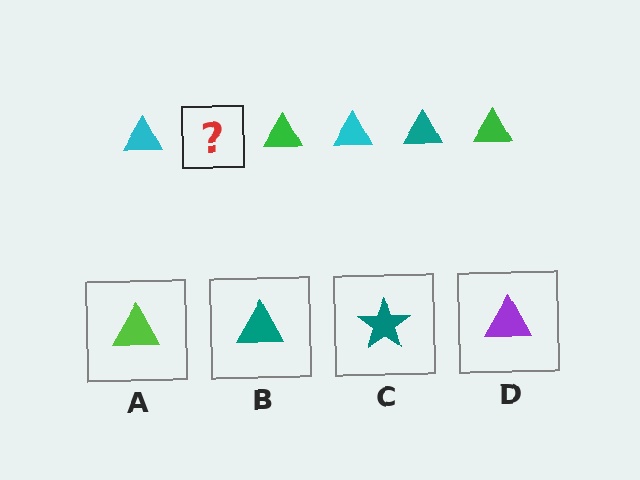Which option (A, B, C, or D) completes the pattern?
B.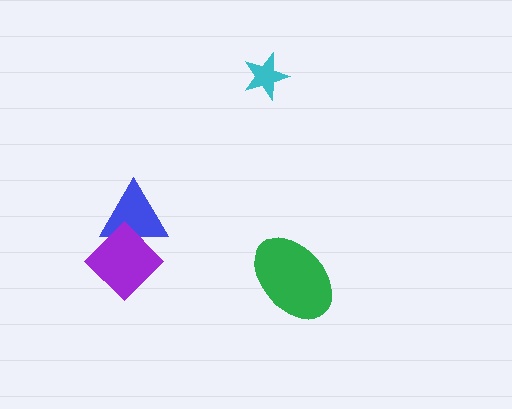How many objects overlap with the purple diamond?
1 object overlaps with the purple diamond.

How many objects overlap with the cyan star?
0 objects overlap with the cyan star.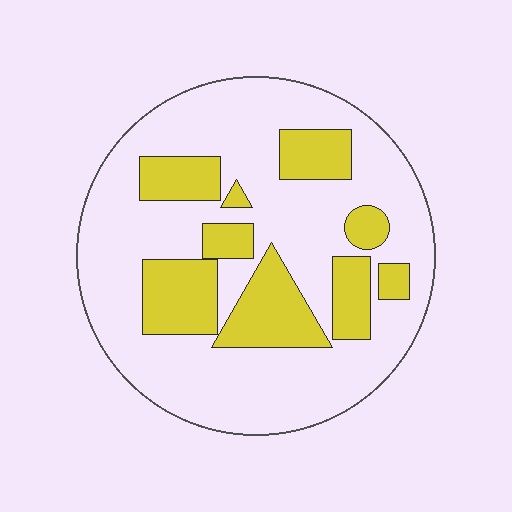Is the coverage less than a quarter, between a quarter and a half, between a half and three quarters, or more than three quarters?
Between a quarter and a half.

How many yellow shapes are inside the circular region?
9.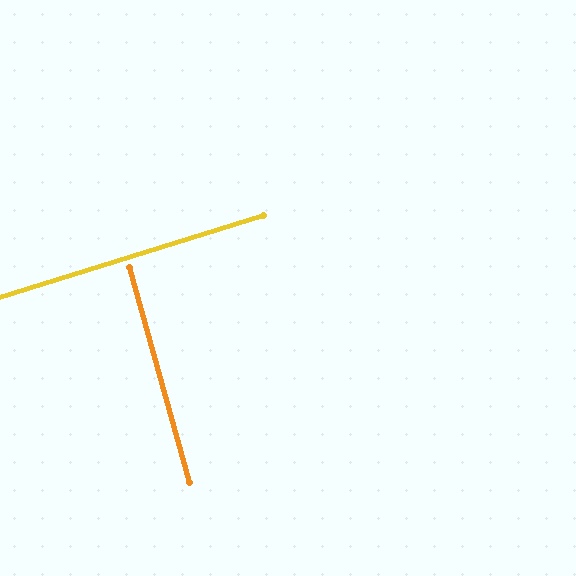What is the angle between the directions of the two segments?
Approximately 88 degrees.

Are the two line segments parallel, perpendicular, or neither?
Perpendicular — they meet at approximately 88°.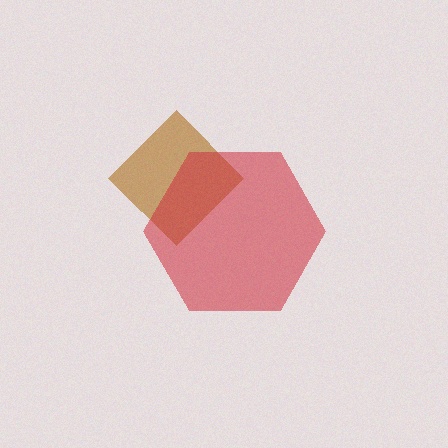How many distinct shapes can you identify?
There are 2 distinct shapes: a brown diamond, a red hexagon.